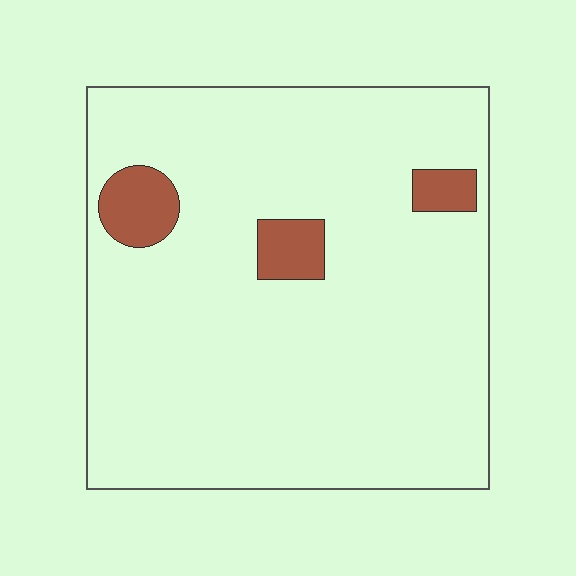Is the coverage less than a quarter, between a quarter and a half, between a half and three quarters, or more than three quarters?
Less than a quarter.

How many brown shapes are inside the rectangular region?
3.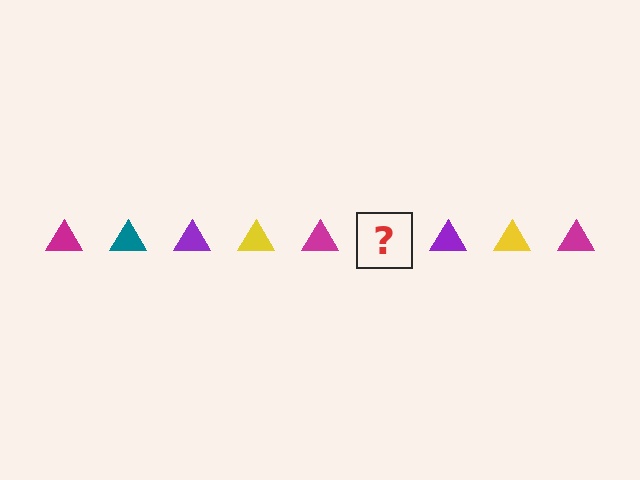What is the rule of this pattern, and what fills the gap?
The rule is that the pattern cycles through magenta, teal, purple, yellow triangles. The gap should be filled with a teal triangle.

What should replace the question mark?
The question mark should be replaced with a teal triangle.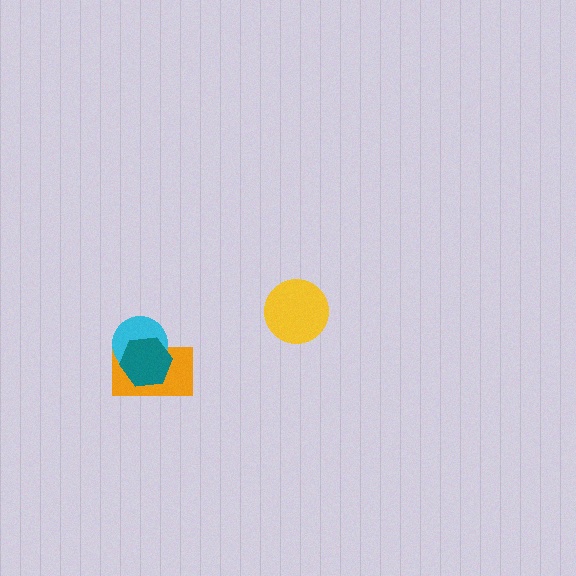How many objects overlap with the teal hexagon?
2 objects overlap with the teal hexagon.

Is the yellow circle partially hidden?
No, no other shape covers it.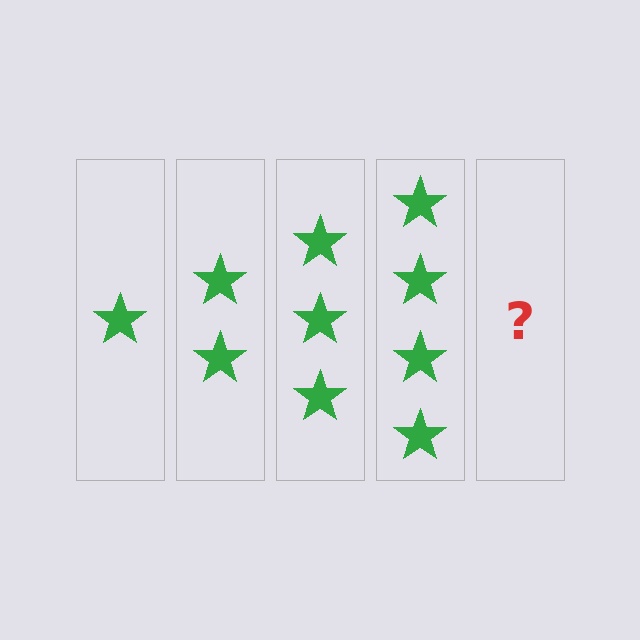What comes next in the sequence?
The next element should be 5 stars.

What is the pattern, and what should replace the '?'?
The pattern is that each step adds one more star. The '?' should be 5 stars.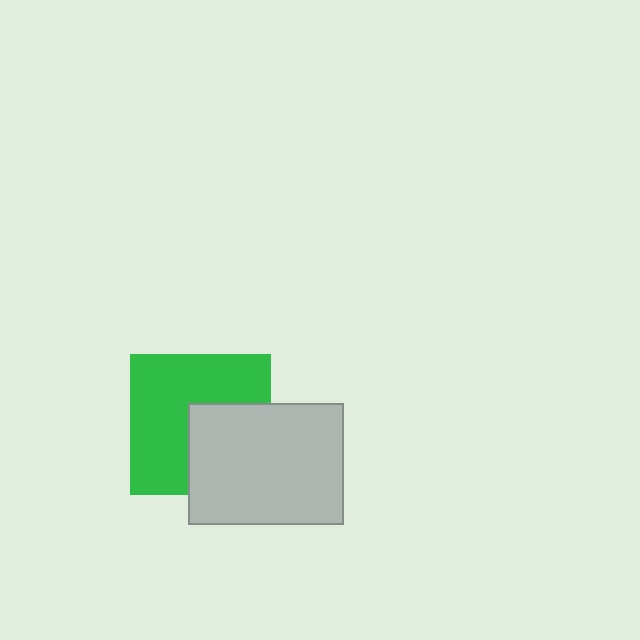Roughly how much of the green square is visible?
About half of it is visible (roughly 62%).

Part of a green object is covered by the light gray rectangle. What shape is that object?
It is a square.